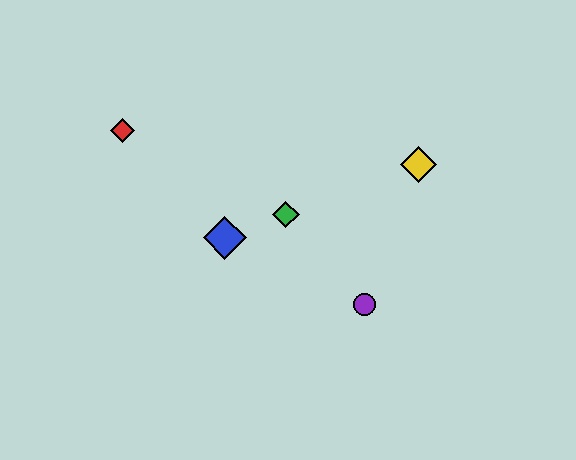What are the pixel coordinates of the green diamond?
The green diamond is at (286, 215).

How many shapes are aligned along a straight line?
3 shapes (the blue diamond, the green diamond, the yellow diamond) are aligned along a straight line.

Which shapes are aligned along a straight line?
The blue diamond, the green diamond, the yellow diamond are aligned along a straight line.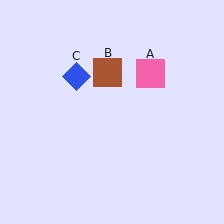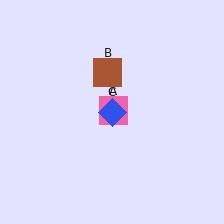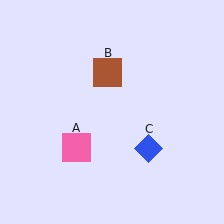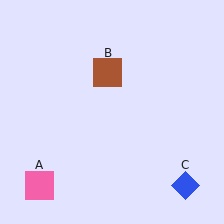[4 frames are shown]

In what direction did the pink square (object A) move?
The pink square (object A) moved down and to the left.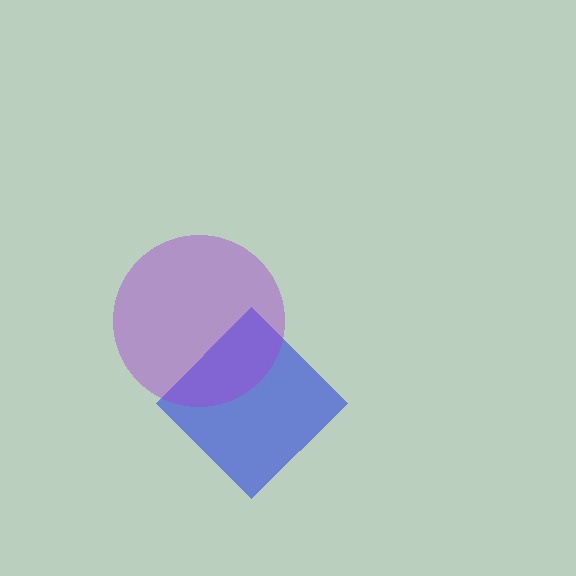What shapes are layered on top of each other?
The layered shapes are: a blue diamond, a purple circle.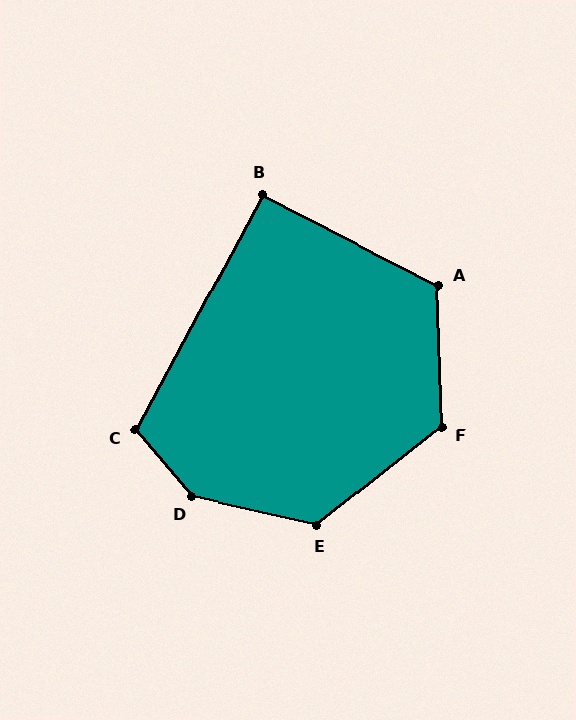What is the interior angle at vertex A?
Approximately 119 degrees (obtuse).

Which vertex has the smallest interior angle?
B, at approximately 91 degrees.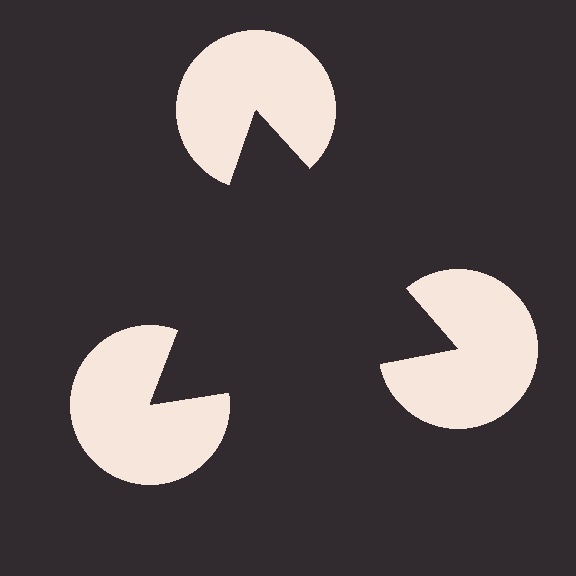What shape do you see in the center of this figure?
An illusory triangle — its edges are inferred from the aligned wedge cuts in the pac-man discs, not physically drawn.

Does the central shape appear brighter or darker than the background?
It typically appears slightly darker than the background, even though no actual brightness change is drawn.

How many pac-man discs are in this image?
There are 3 — one at each vertex of the illusory triangle.